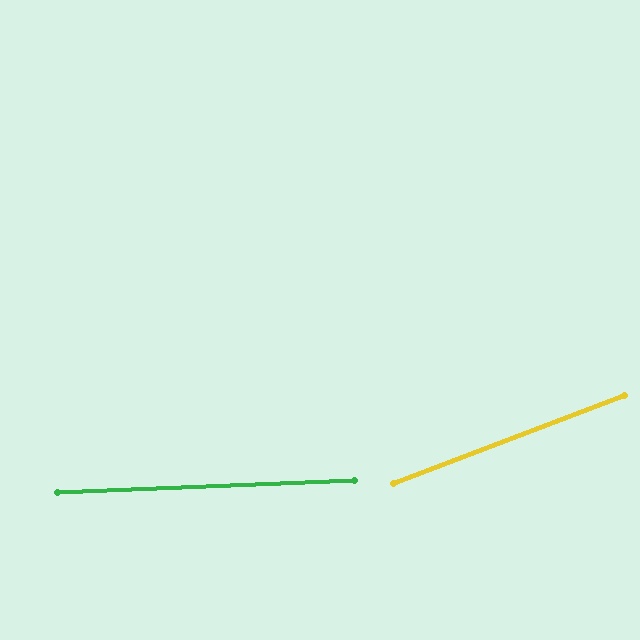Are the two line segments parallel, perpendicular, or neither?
Neither parallel nor perpendicular — they differ by about 19°.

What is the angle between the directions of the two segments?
Approximately 19 degrees.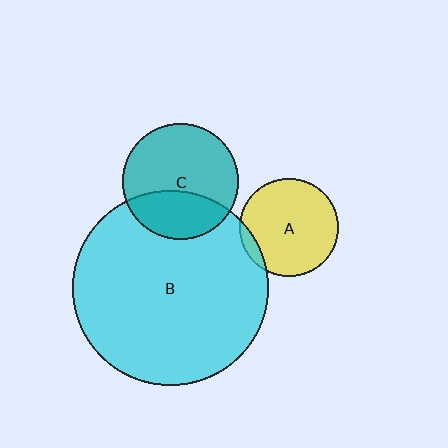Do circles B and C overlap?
Yes.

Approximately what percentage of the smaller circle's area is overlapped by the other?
Approximately 35%.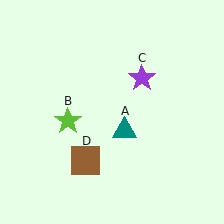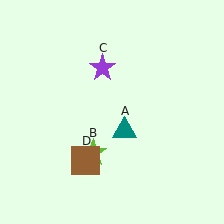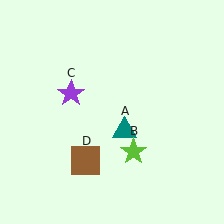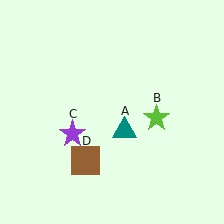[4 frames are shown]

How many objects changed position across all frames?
2 objects changed position: lime star (object B), purple star (object C).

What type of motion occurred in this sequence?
The lime star (object B), purple star (object C) rotated counterclockwise around the center of the scene.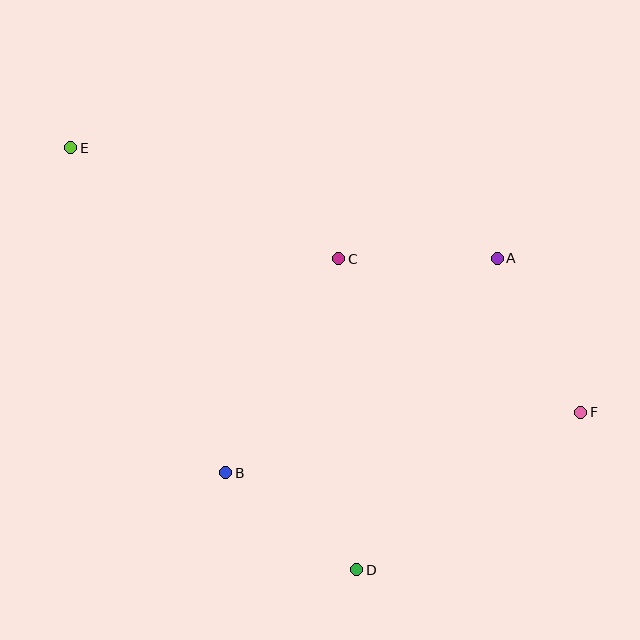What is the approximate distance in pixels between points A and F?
The distance between A and F is approximately 175 pixels.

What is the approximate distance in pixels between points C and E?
The distance between C and E is approximately 290 pixels.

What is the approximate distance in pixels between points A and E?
The distance between A and E is approximately 440 pixels.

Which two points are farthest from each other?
Points E and F are farthest from each other.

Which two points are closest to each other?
Points A and C are closest to each other.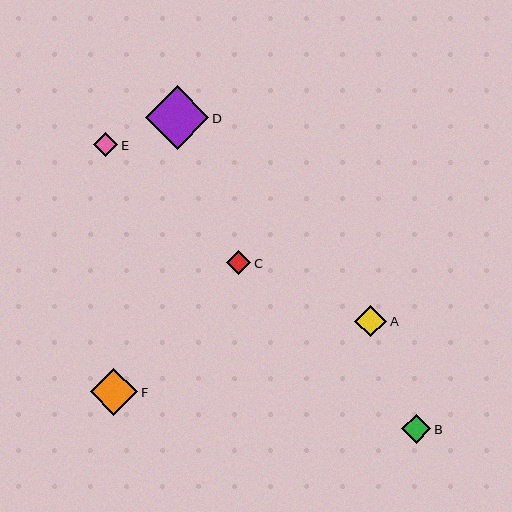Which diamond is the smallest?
Diamond C is the smallest with a size of approximately 24 pixels.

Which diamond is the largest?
Diamond D is the largest with a size of approximately 64 pixels.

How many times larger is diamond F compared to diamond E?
Diamond F is approximately 2.0 times the size of diamond E.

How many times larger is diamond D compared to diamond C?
Diamond D is approximately 2.7 times the size of diamond C.